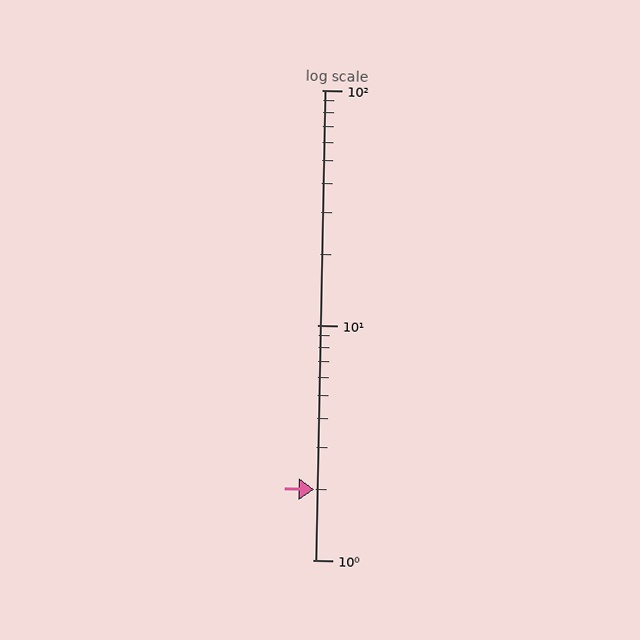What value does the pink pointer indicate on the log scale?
The pointer indicates approximately 2.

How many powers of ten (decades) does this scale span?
The scale spans 2 decades, from 1 to 100.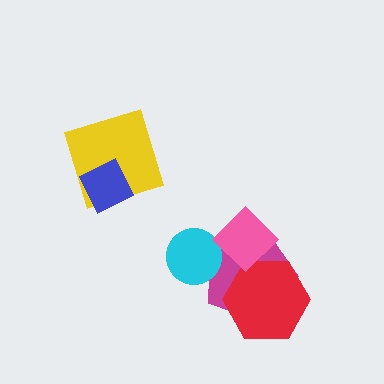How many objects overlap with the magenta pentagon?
3 objects overlap with the magenta pentagon.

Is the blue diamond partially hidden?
No, no other shape covers it.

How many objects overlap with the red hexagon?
2 objects overlap with the red hexagon.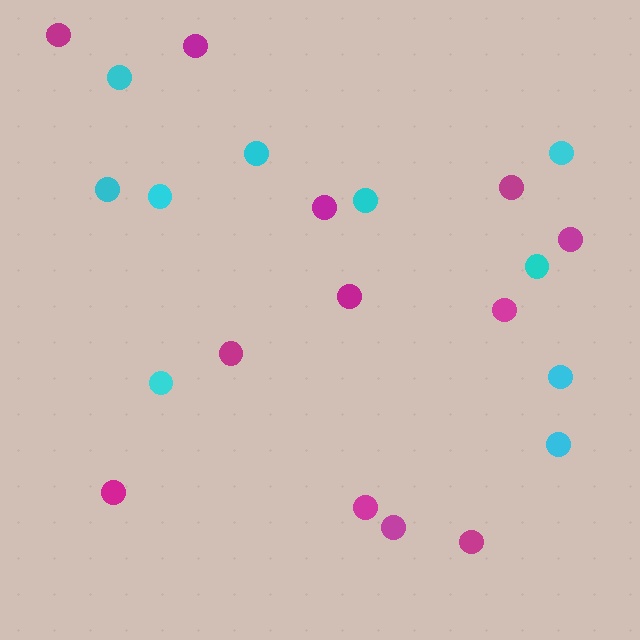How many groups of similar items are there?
There are 2 groups: one group of cyan circles (10) and one group of magenta circles (12).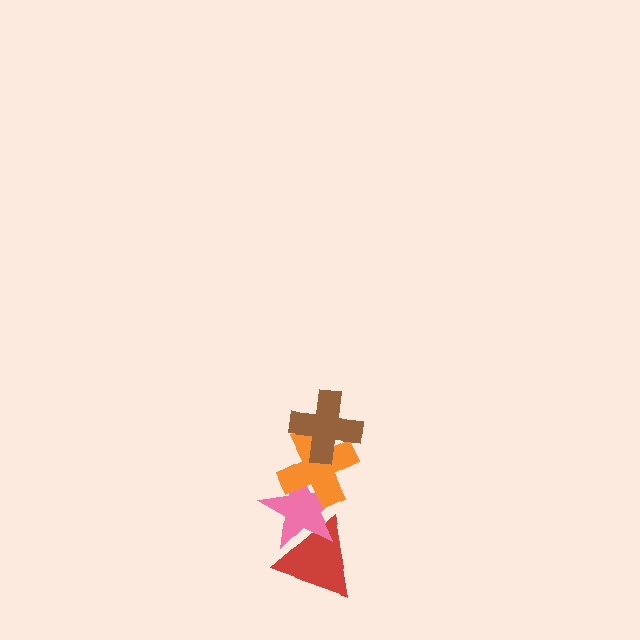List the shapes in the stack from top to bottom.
From top to bottom: the brown cross, the orange cross, the pink star, the red triangle.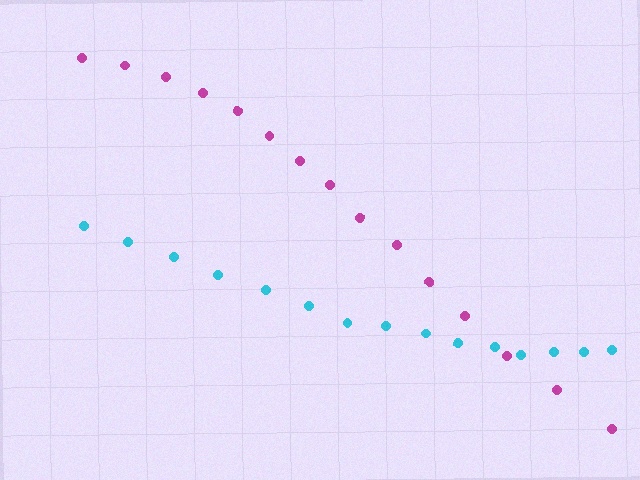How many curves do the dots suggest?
There are 2 distinct paths.